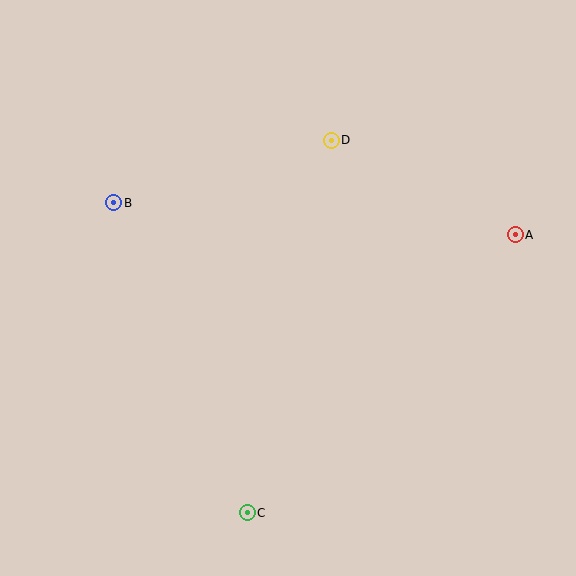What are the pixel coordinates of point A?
Point A is at (515, 235).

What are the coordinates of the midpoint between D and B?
The midpoint between D and B is at (222, 172).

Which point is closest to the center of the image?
Point D at (331, 140) is closest to the center.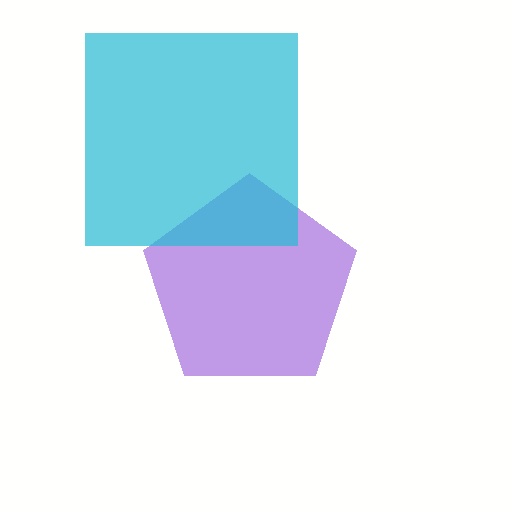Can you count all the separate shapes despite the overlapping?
Yes, there are 2 separate shapes.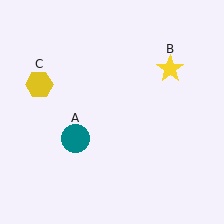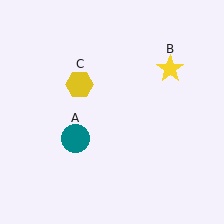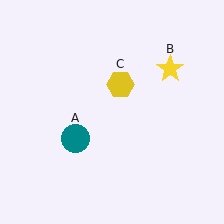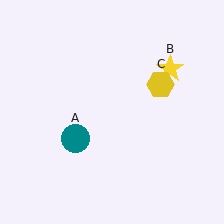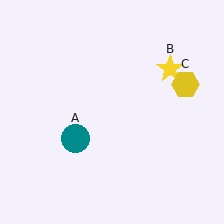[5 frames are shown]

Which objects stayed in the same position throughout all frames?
Teal circle (object A) and yellow star (object B) remained stationary.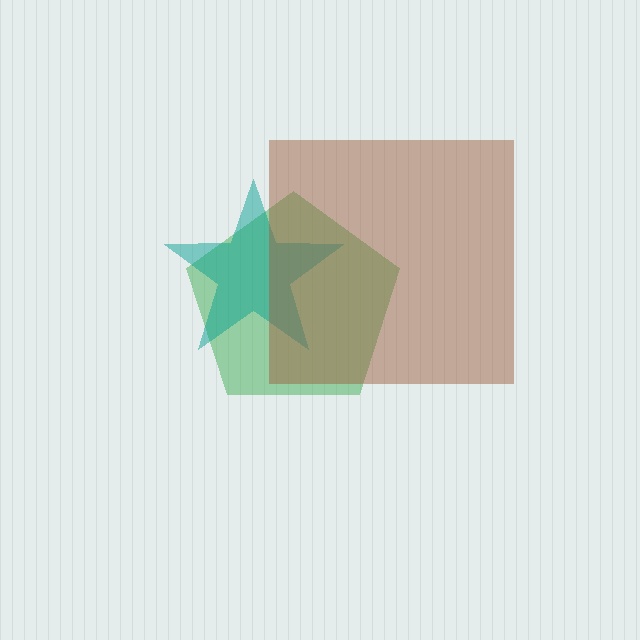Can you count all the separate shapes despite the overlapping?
Yes, there are 3 separate shapes.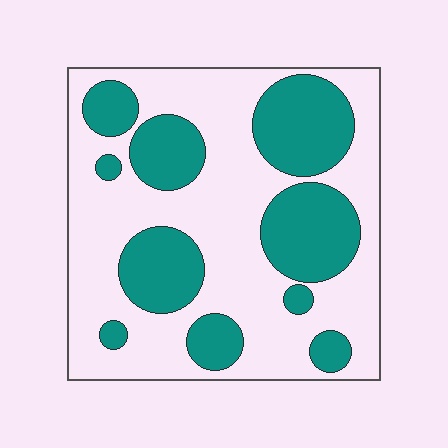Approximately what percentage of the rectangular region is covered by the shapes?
Approximately 35%.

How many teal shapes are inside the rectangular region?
10.